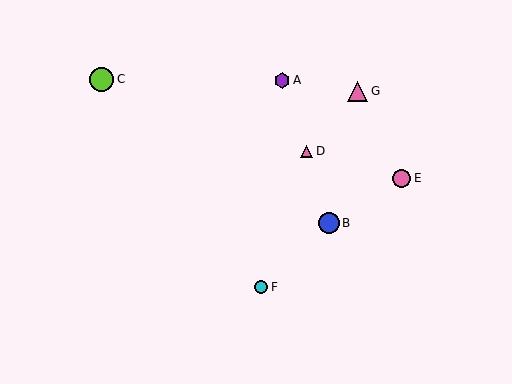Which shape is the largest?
The lime circle (labeled C) is the largest.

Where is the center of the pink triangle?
The center of the pink triangle is at (358, 91).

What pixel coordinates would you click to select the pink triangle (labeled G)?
Click at (358, 91) to select the pink triangle G.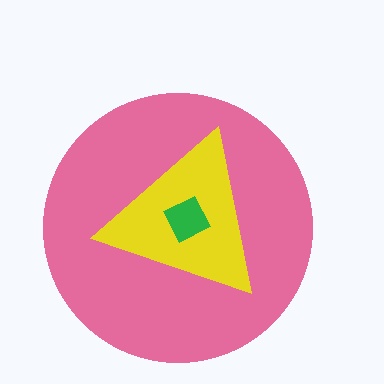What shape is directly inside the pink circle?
The yellow triangle.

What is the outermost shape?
The pink circle.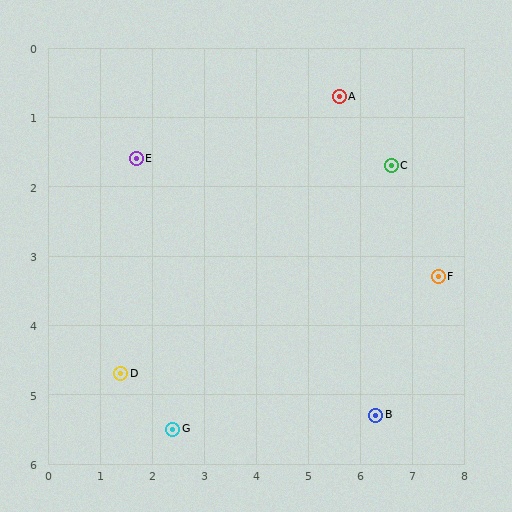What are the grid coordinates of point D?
Point D is at approximately (1.4, 4.7).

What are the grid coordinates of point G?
Point G is at approximately (2.4, 5.5).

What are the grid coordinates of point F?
Point F is at approximately (7.5, 3.3).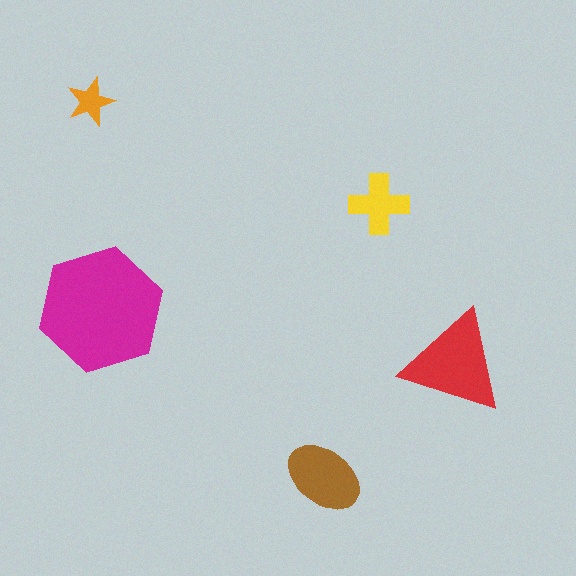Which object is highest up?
The orange star is topmost.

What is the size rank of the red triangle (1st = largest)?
2nd.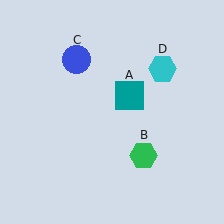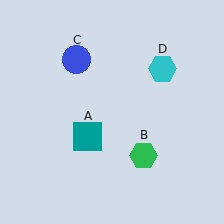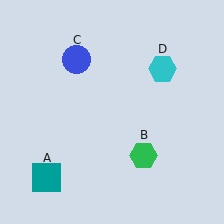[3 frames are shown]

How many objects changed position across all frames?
1 object changed position: teal square (object A).